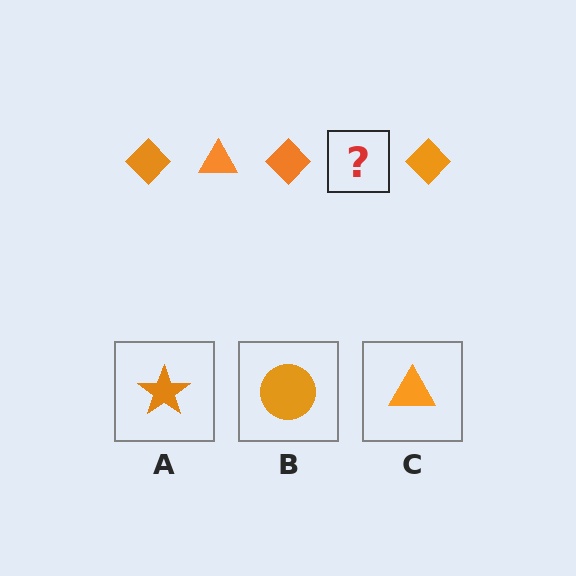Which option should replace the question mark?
Option C.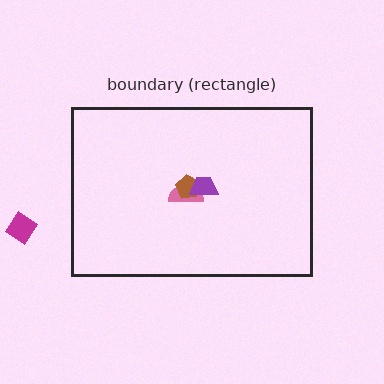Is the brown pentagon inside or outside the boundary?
Inside.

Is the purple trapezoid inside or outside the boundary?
Inside.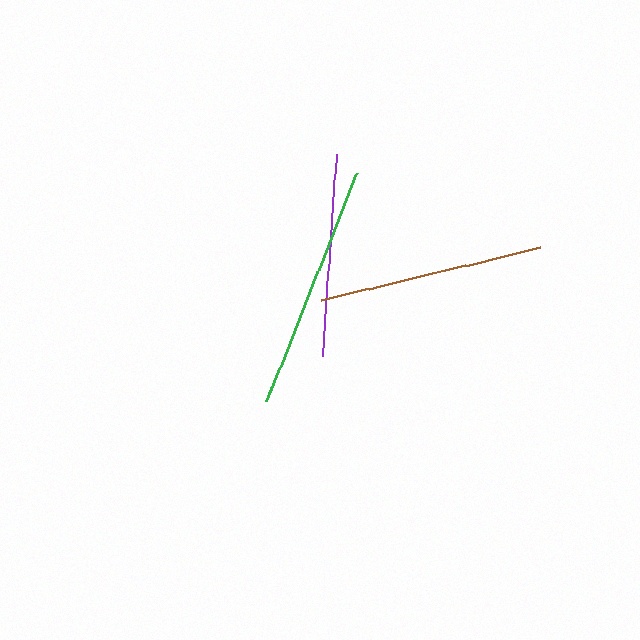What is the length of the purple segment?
The purple segment is approximately 202 pixels long.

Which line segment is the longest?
The green line is the longest at approximately 245 pixels.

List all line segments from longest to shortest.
From longest to shortest: green, brown, purple.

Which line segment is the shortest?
The purple line is the shortest at approximately 202 pixels.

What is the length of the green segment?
The green segment is approximately 245 pixels long.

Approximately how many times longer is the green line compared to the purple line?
The green line is approximately 1.2 times the length of the purple line.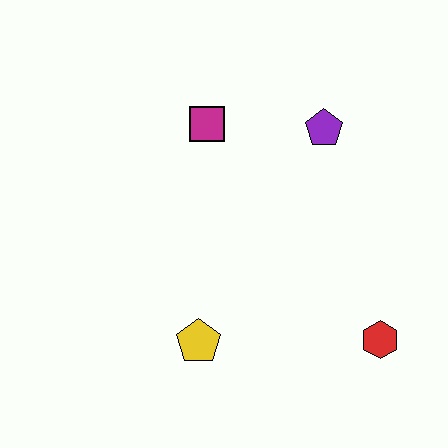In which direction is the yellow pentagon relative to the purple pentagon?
The yellow pentagon is below the purple pentagon.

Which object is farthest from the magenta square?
The red hexagon is farthest from the magenta square.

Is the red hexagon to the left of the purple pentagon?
No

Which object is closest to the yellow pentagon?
The red hexagon is closest to the yellow pentagon.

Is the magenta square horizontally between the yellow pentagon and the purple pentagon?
Yes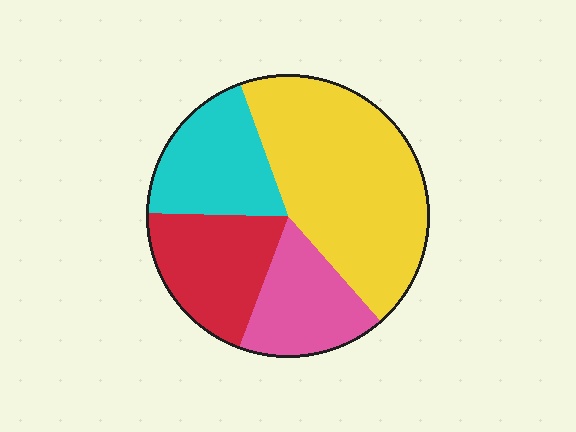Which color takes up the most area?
Yellow, at roughly 45%.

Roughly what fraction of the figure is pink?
Pink takes up less than a quarter of the figure.